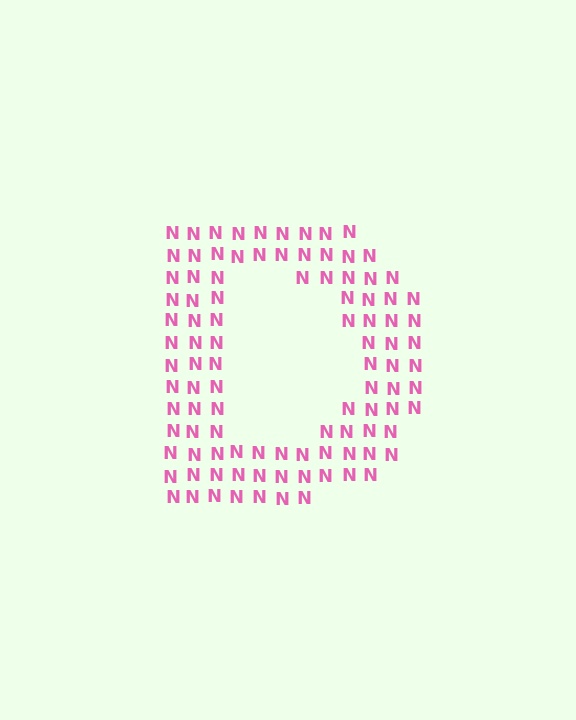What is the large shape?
The large shape is the letter D.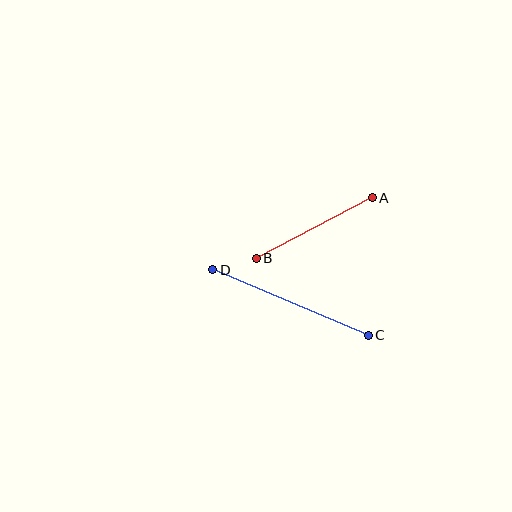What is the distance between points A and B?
The distance is approximately 131 pixels.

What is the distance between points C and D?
The distance is approximately 169 pixels.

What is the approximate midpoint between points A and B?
The midpoint is at approximately (314, 228) pixels.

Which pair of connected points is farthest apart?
Points C and D are farthest apart.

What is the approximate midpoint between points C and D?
The midpoint is at approximately (291, 302) pixels.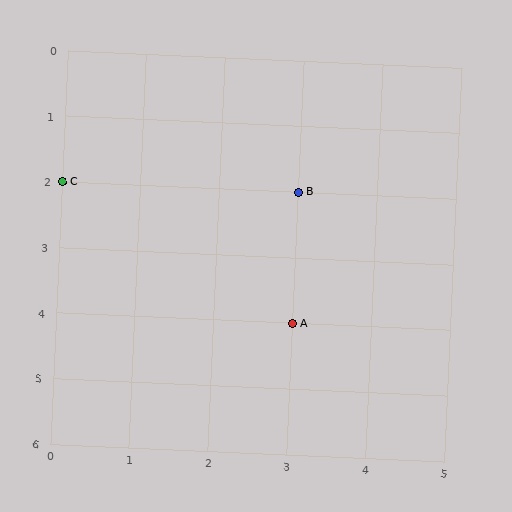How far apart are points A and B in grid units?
Points A and B are 2 rows apart.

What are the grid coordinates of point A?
Point A is at grid coordinates (3, 4).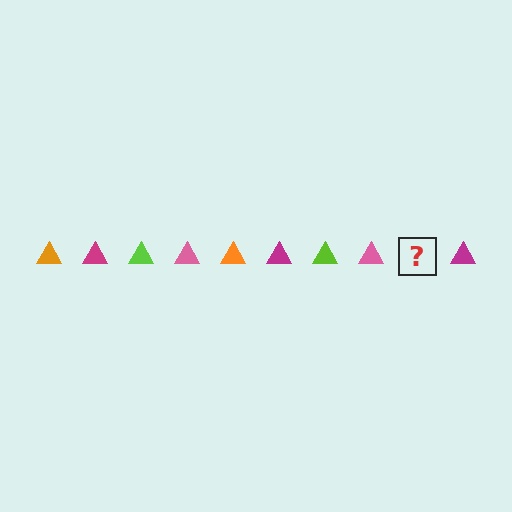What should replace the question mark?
The question mark should be replaced with an orange triangle.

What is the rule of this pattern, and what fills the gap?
The rule is that the pattern cycles through orange, magenta, lime, pink triangles. The gap should be filled with an orange triangle.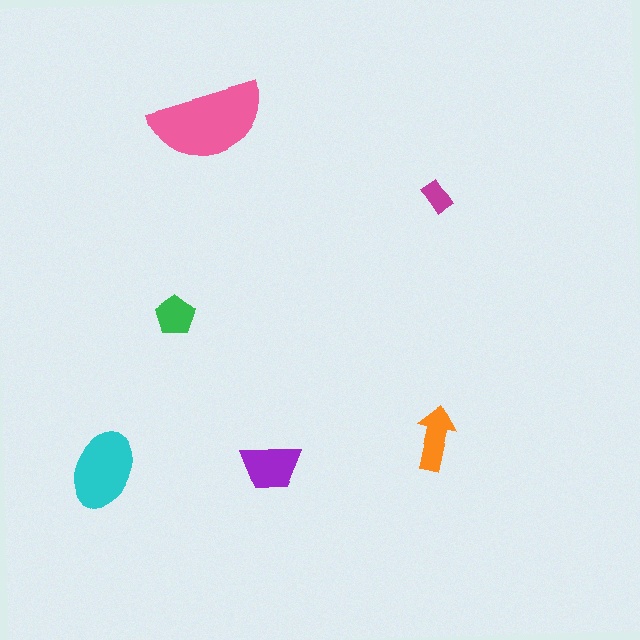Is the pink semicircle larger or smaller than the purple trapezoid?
Larger.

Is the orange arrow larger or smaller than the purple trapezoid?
Smaller.